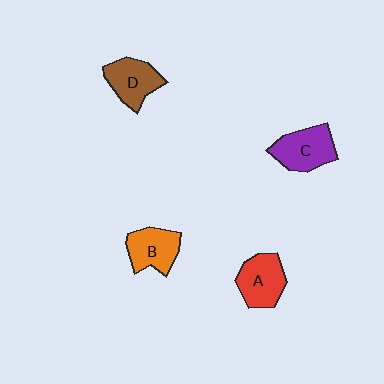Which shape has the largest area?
Shape C (purple).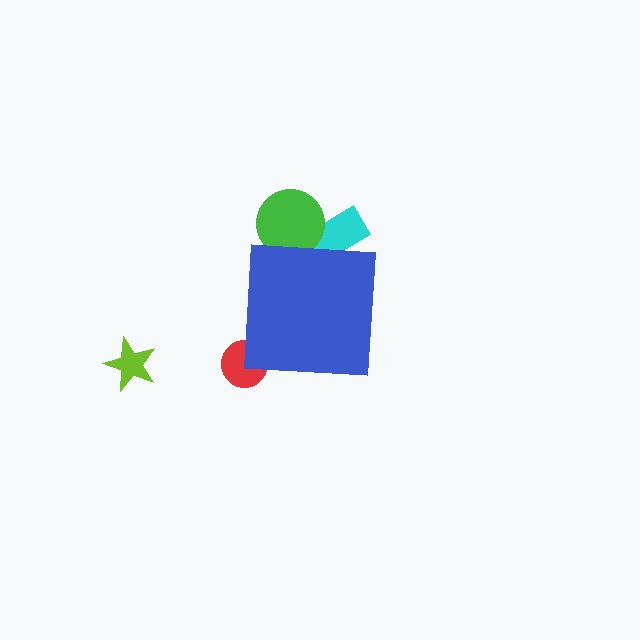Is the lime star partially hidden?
No, the lime star is fully visible.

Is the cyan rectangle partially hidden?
Yes, the cyan rectangle is partially hidden behind the blue square.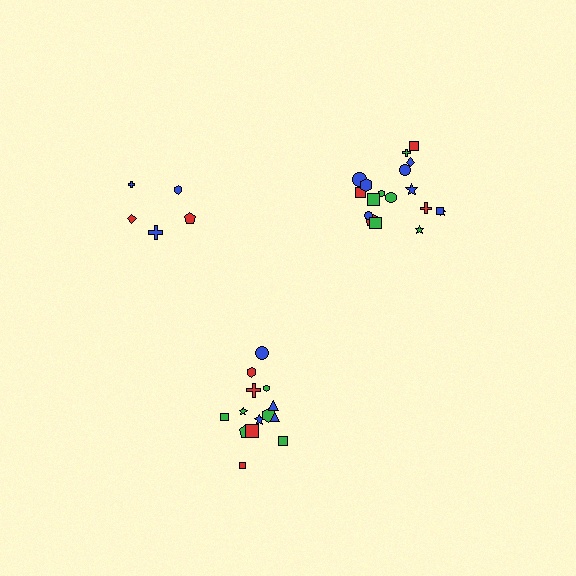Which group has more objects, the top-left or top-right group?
The top-right group.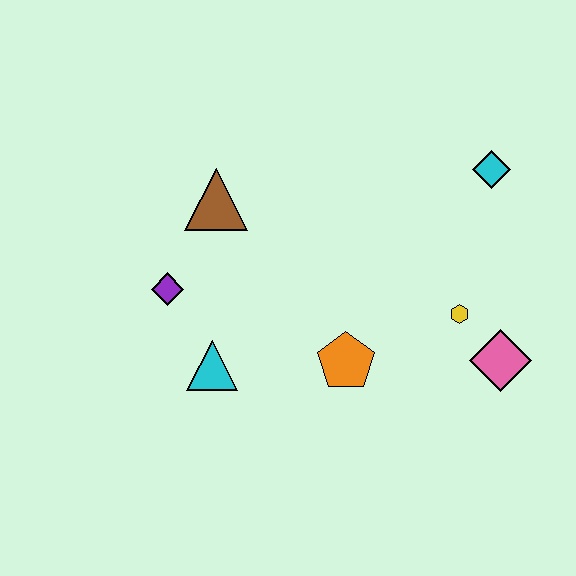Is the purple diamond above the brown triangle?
No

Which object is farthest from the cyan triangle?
The cyan diamond is farthest from the cyan triangle.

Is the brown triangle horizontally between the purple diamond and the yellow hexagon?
Yes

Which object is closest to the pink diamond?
The yellow hexagon is closest to the pink diamond.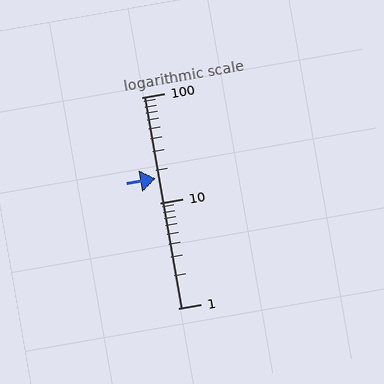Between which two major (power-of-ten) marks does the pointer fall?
The pointer is between 10 and 100.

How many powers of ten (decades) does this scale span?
The scale spans 2 decades, from 1 to 100.